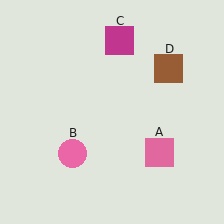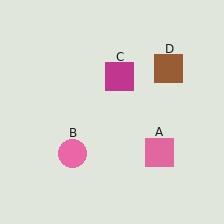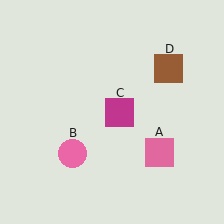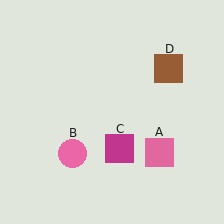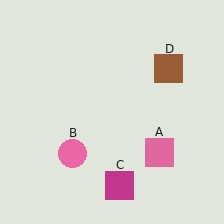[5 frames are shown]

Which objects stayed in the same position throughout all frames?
Pink square (object A) and pink circle (object B) and brown square (object D) remained stationary.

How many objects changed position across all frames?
1 object changed position: magenta square (object C).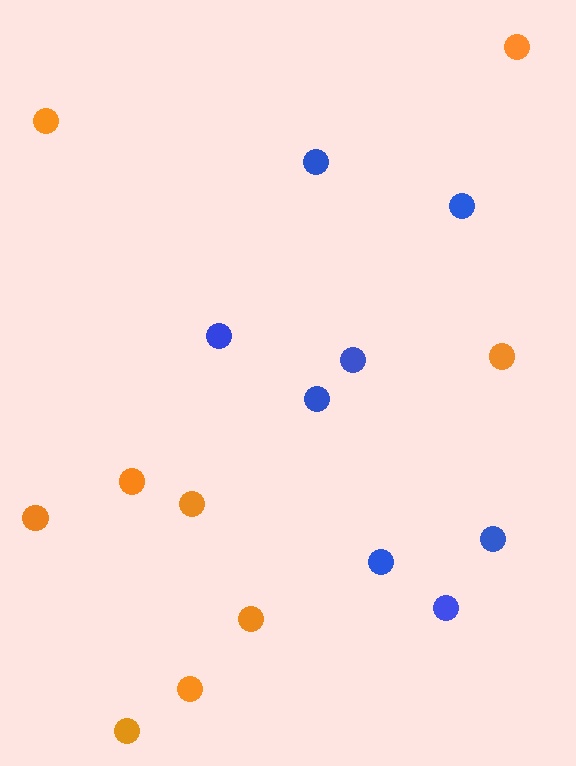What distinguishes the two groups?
There are 2 groups: one group of orange circles (9) and one group of blue circles (8).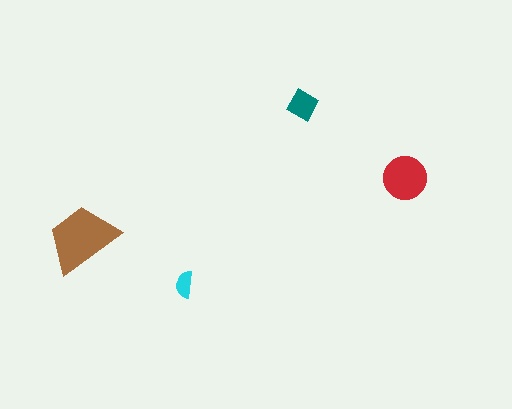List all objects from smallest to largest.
The cyan semicircle, the teal diamond, the red circle, the brown trapezoid.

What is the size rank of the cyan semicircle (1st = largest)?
4th.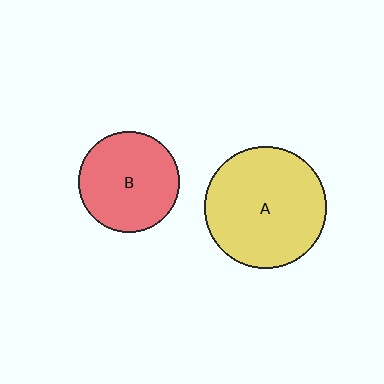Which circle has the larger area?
Circle A (yellow).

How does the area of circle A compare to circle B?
Approximately 1.5 times.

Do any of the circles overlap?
No, none of the circles overlap.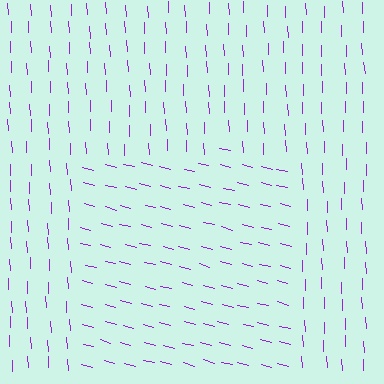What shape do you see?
I see a rectangle.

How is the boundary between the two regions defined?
The boundary is defined purely by a change in line orientation (approximately 73 degrees difference). All lines are the same color and thickness.